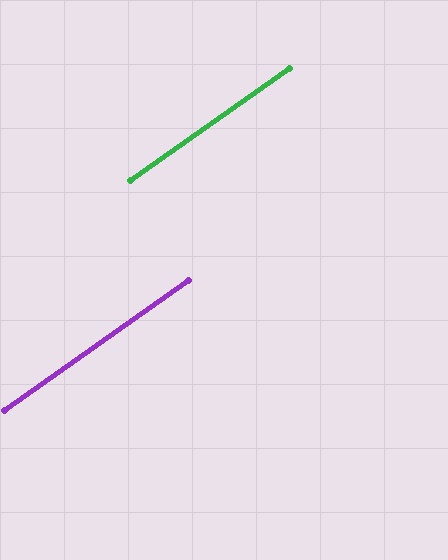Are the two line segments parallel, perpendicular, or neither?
Parallel — their directions differ by only 0.3°.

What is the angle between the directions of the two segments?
Approximately 0 degrees.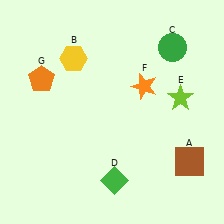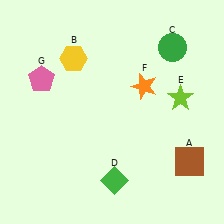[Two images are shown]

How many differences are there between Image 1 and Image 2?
There is 1 difference between the two images.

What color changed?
The pentagon (G) changed from orange in Image 1 to pink in Image 2.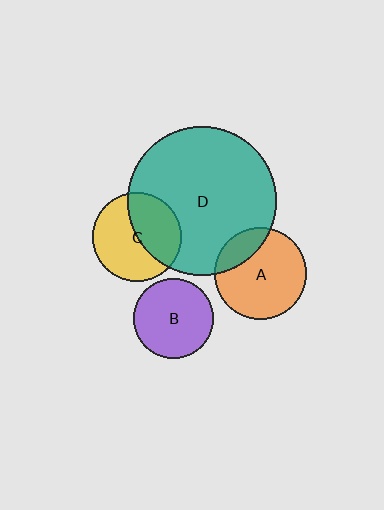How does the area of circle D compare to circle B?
Approximately 3.5 times.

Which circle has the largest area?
Circle D (teal).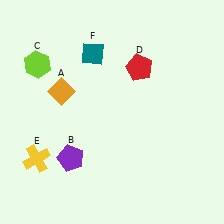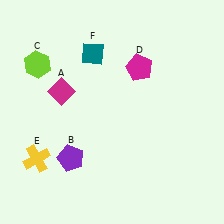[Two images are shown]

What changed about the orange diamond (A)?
In Image 1, A is orange. In Image 2, it changed to magenta.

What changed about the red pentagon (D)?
In Image 1, D is red. In Image 2, it changed to magenta.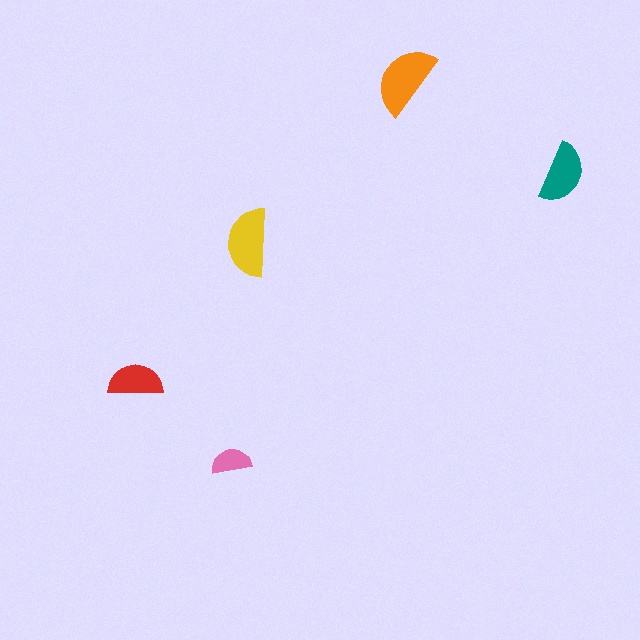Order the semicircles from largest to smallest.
the orange one, the yellow one, the teal one, the red one, the pink one.